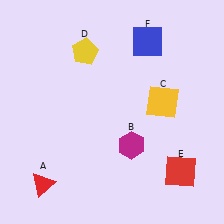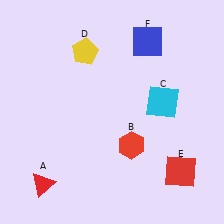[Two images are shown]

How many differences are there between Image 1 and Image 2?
There are 2 differences between the two images.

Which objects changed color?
B changed from magenta to red. C changed from yellow to cyan.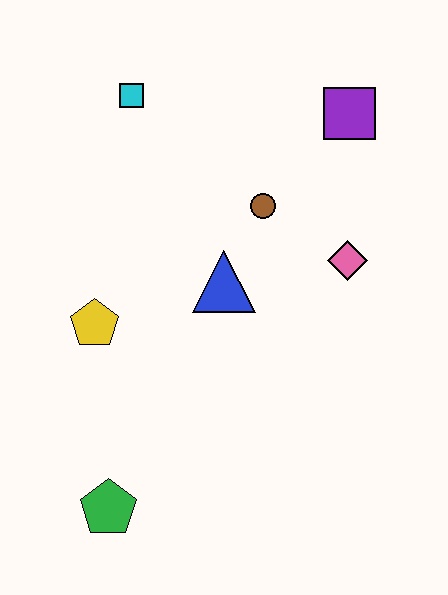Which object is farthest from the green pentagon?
The purple square is farthest from the green pentagon.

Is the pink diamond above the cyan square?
No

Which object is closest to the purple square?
The brown circle is closest to the purple square.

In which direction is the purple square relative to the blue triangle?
The purple square is above the blue triangle.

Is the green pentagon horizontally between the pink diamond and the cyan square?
No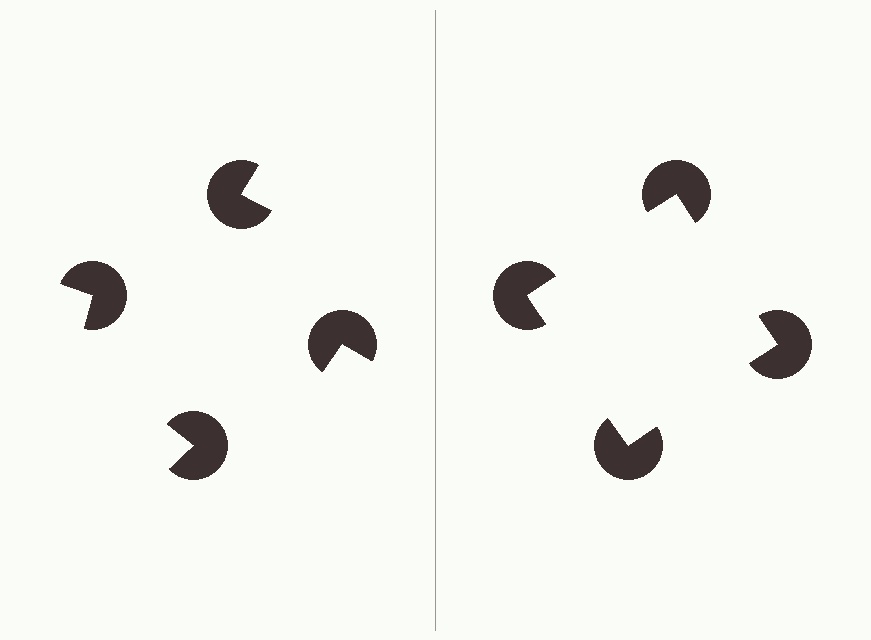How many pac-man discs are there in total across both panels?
8 — 4 on each side.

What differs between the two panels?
The pac-man discs are positioned identically on both sides; only the wedge orientations differ. On the right they align to a square; on the left they are misaligned.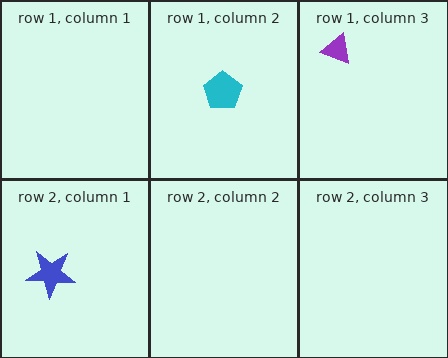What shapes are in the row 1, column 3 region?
The purple triangle.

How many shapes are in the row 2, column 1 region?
1.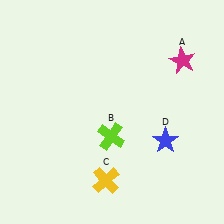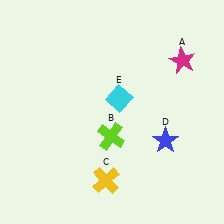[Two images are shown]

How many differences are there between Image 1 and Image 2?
There is 1 difference between the two images.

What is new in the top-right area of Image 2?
A cyan diamond (E) was added in the top-right area of Image 2.